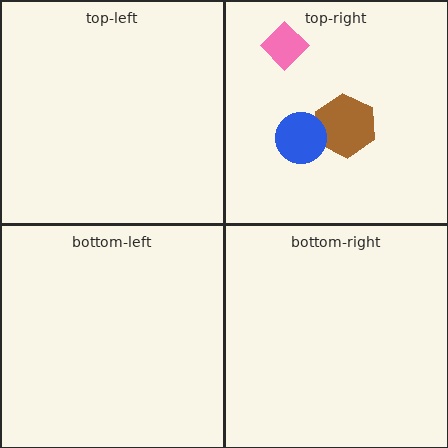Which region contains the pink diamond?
The top-right region.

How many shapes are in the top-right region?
3.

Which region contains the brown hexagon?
The top-right region.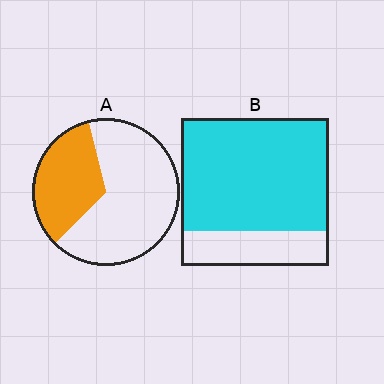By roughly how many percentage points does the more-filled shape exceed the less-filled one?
By roughly 45 percentage points (B over A).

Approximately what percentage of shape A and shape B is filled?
A is approximately 35% and B is approximately 75%.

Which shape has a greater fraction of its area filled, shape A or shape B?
Shape B.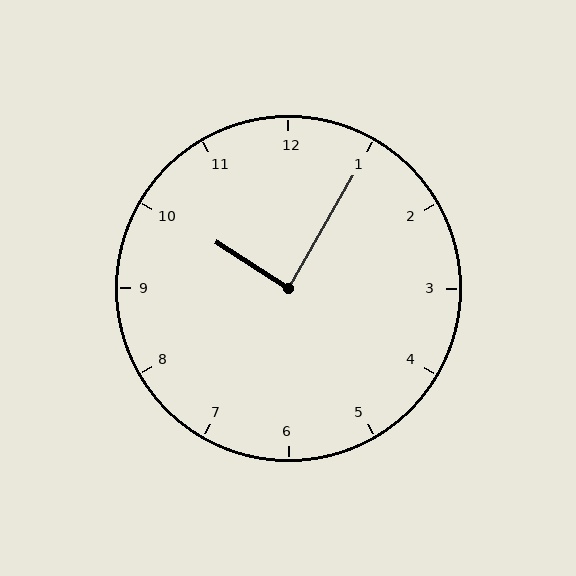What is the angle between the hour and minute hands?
Approximately 88 degrees.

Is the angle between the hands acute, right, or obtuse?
It is right.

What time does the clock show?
10:05.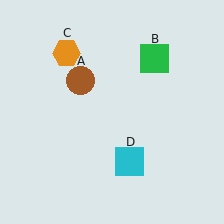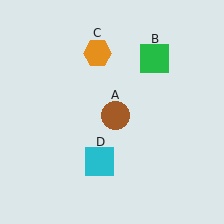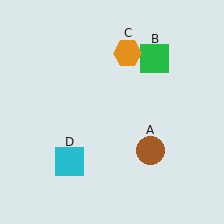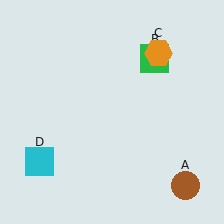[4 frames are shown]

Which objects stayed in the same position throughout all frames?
Green square (object B) remained stationary.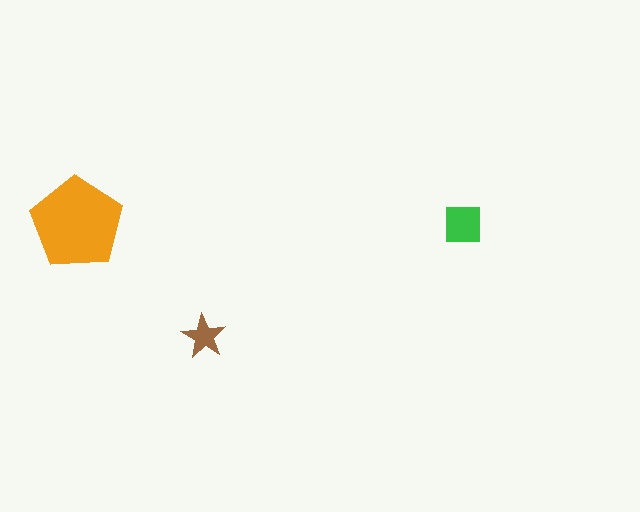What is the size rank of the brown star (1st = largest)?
3rd.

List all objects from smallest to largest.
The brown star, the green square, the orange pentagon.